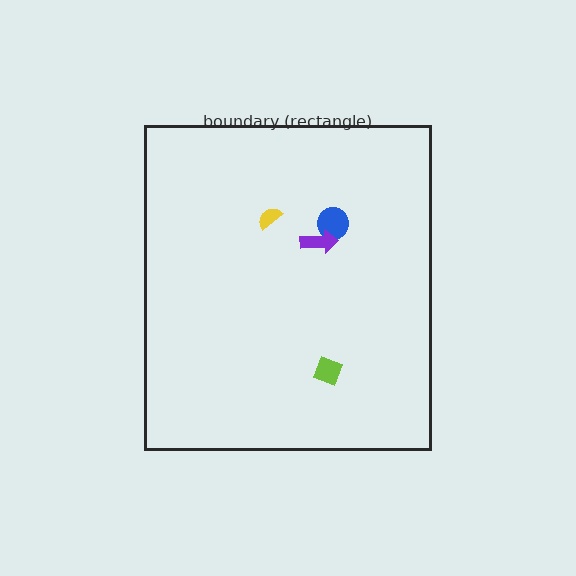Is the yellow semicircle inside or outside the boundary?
Inside.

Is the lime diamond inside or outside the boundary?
Inside.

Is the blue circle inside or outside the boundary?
Inside.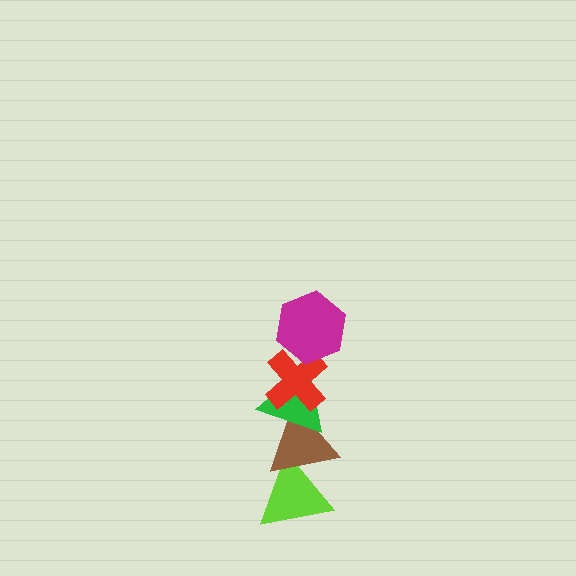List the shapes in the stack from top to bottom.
From top to bottom: the magenta hexagon, the red cross, the green triangle, the brown triangle, the lime triangle.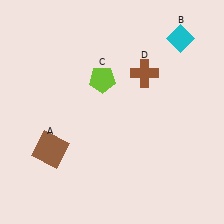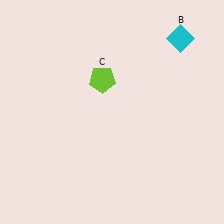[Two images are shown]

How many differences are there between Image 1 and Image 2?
There are 2 differences between the two images.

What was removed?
The brown cross (D), the brown square (A) were removed in Image 2.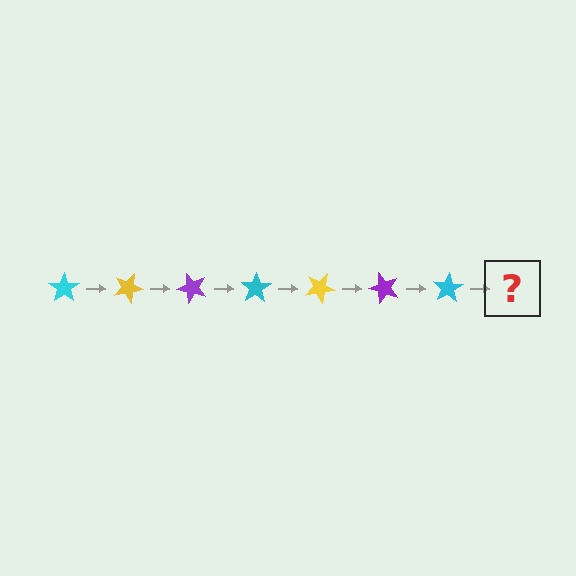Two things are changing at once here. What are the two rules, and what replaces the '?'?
The two rules are that it rotates 25 degrees each step and the color cycles through cyan, yellow, and purple. The '?' should be a yellow star, rotated 175 degrees from the start.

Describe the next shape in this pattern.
It should be a yellow star, rotated 175 degrees from the start.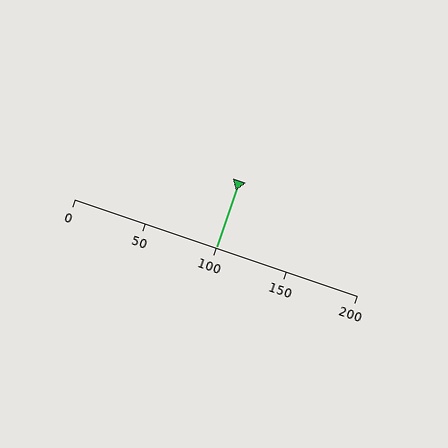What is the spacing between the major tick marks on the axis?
The major ticks are spaced 50 apart.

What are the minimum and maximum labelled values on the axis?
The axis runs from 0 to 200.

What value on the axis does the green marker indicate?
The marker indicates approximately 100.